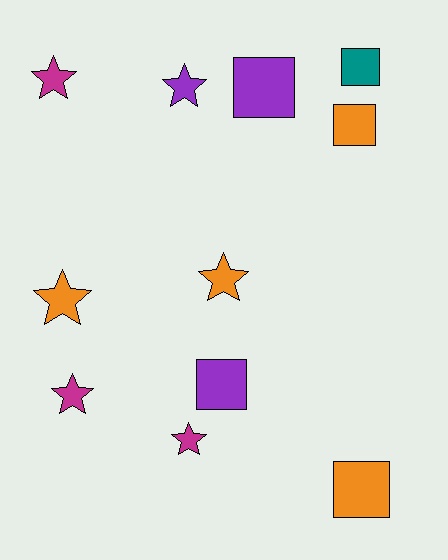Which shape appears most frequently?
Star, with 6 objects.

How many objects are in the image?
There are 11 objects.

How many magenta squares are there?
There are no magenta squares.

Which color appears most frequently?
Orange, with 4 objects.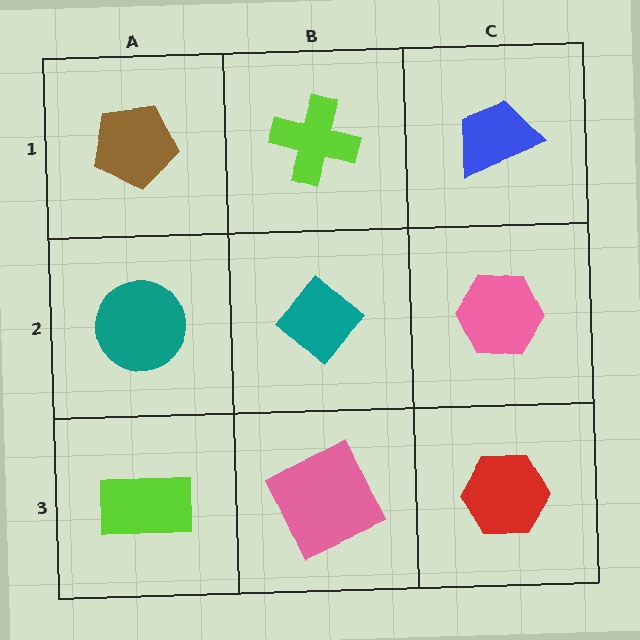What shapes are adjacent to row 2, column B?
A lime cross (row 1, column B), a pink square (row 3, column B), a teal circle (row 2, column A), a pink hexagon (row 2, column C).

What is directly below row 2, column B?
A pink square.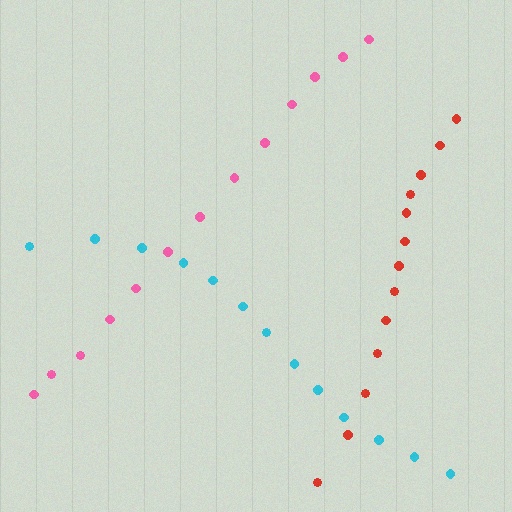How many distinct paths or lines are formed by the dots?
There are 3 distinct paths.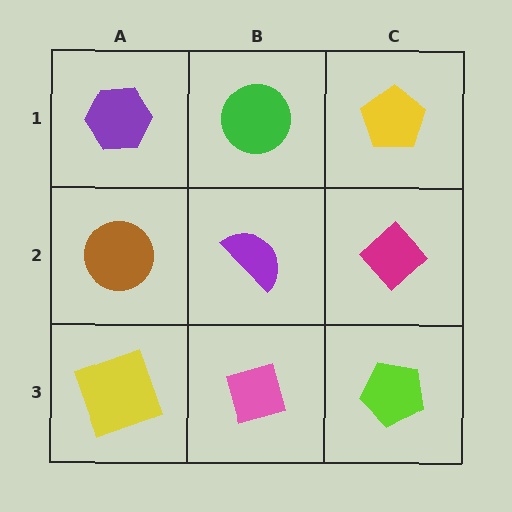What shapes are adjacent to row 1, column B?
A purple semicircle (row 2, column B), a purple hexagon (row 1, column A), a yellow pentagon (row 1, column C).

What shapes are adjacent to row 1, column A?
A brown circle (row 2, column A), a green circle (row 1, column B).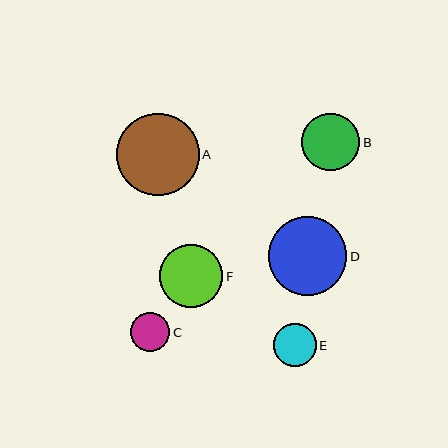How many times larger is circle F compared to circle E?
Circle F is approximately 1.5 times the size of circle E.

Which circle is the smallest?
Circle C is the smallest with a size of approximately 39 pixels.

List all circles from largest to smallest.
From largest to smallest: A, D, F, B, E, C.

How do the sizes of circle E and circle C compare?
Circle E and circle C are approximately the same size.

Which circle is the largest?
Circle A is the largest with a size of approximately 82 pixels.